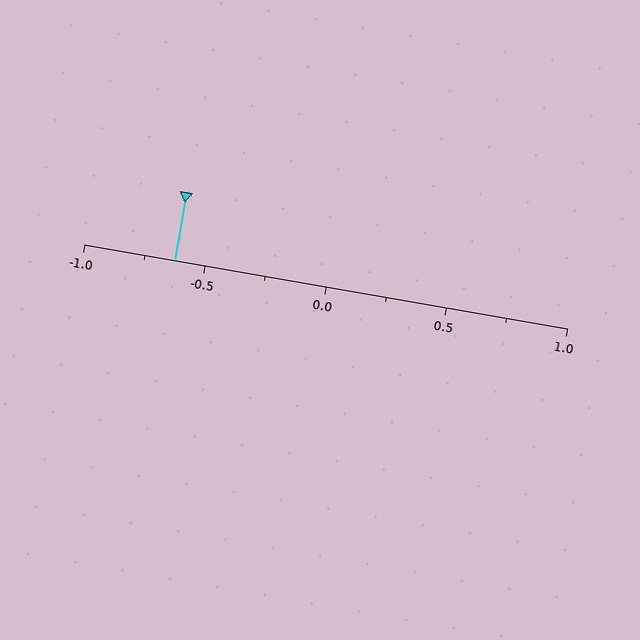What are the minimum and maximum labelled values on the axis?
The axis runs from -1.0 to 1.0.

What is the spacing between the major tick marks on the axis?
The major ticks are spaced 0.5 apart.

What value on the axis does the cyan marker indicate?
The marker indicates approximately -0.62.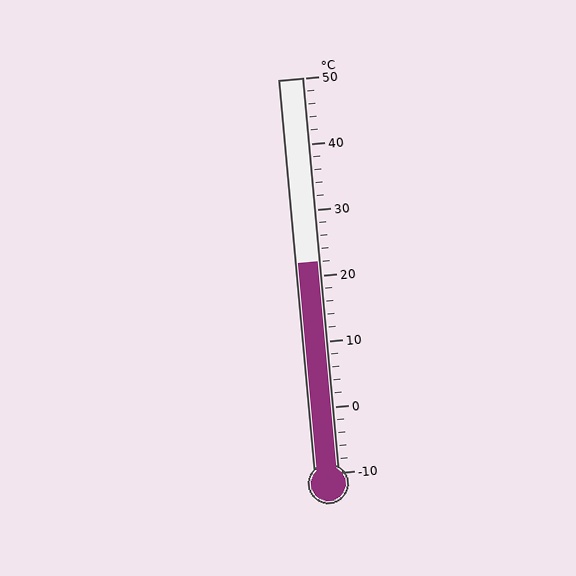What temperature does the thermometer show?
The thermometer shows approximately 22°C.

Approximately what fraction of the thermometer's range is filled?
The thermometer is filled to approximately 55% of its range.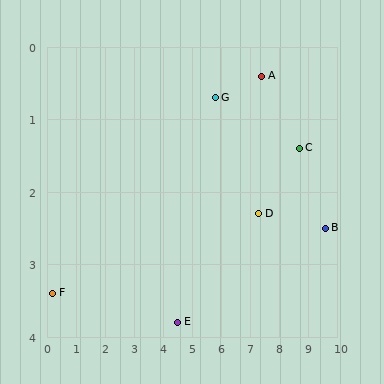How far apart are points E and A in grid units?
Points E and A are about 4.5 grid units apart.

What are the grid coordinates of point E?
Point E is at approximately (4.5, 3.8).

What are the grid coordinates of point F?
Point F is at approximately (0.2, 3.4).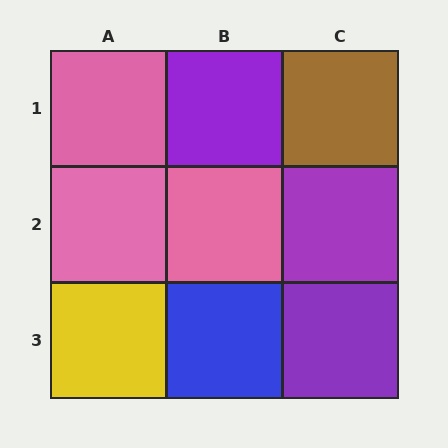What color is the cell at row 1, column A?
Pink.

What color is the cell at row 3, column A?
Yellow.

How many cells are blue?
1 cell is blue.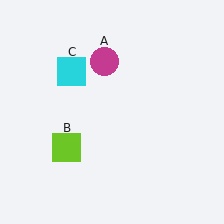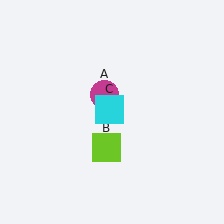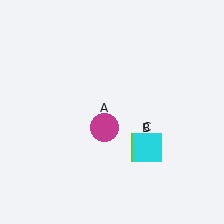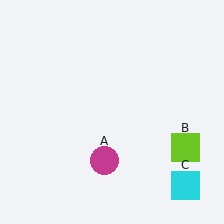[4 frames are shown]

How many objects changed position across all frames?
3 objects changed position: magenta circle (object A), lime square (object B), cyan square (object C).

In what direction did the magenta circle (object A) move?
The magenta circle (object A) moved down.